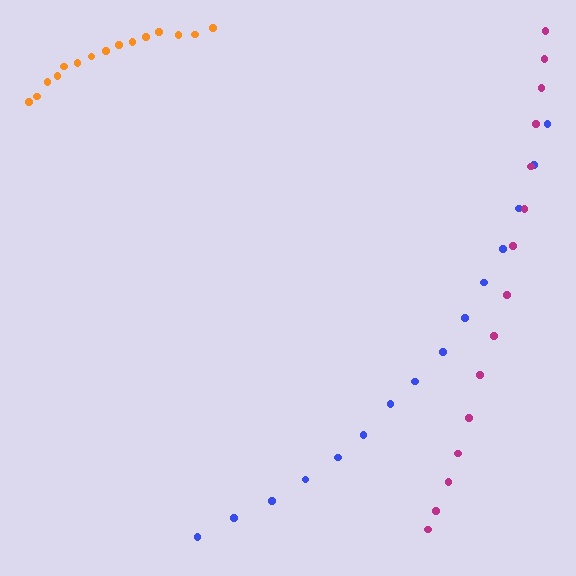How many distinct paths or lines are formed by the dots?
There are 3 distinct paths.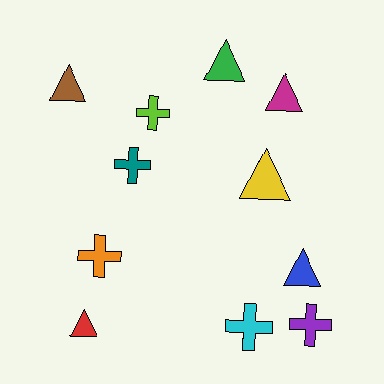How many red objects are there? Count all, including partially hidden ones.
There is 1 red object.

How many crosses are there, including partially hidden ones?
There are 5 crosses.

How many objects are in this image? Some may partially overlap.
There are 11 objects.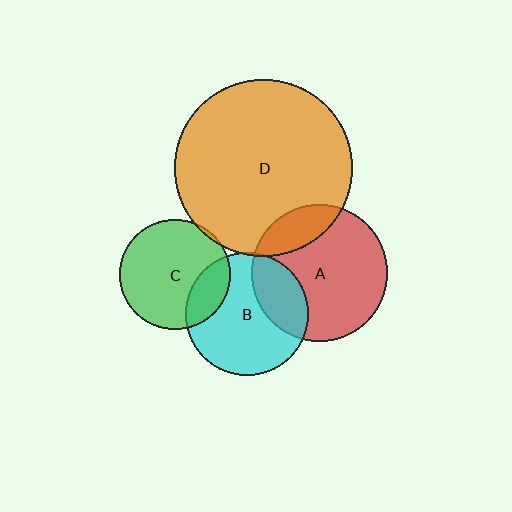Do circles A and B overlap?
Yes.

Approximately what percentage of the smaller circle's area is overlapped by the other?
Approximately 25%.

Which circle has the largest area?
Circle D (orange).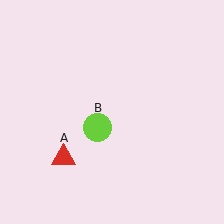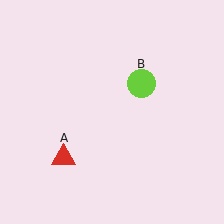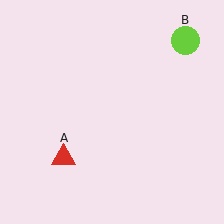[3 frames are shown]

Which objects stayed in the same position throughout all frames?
Red triangle (object A) remained stationary.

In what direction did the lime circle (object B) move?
The lime circle (object B) moved up and to the right.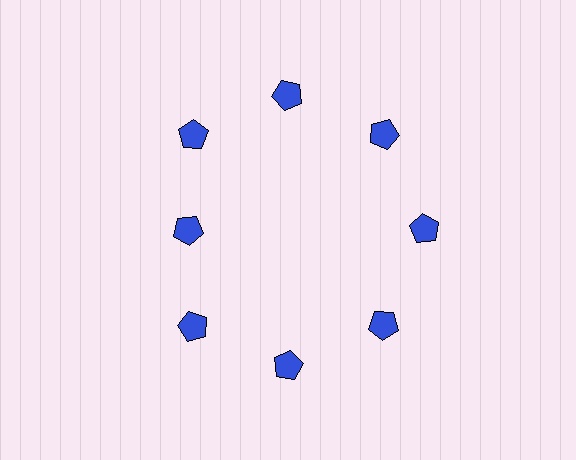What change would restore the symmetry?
The symmetry would be restored by moving it outward, back onto the ring so that all 8 pentagons sit at equal angles and equal distance from the center.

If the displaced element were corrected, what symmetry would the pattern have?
It would have 8-fold rotational symmetry — the pattern would map onto itself every 45 degrees.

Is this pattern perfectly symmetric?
No. The 8 blue pentagons are arranged in a ring, but one element near the 9 o'clock position is pulled inward toward the center, breaking the 8-fold rotational symmetry.